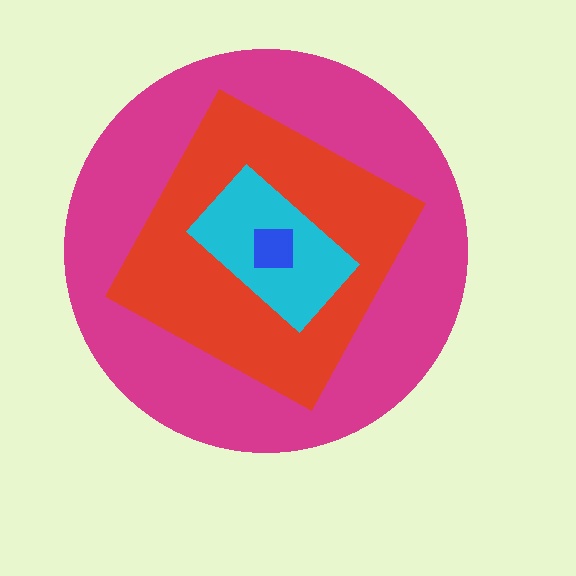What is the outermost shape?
The magenta circle.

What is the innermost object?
The blue square.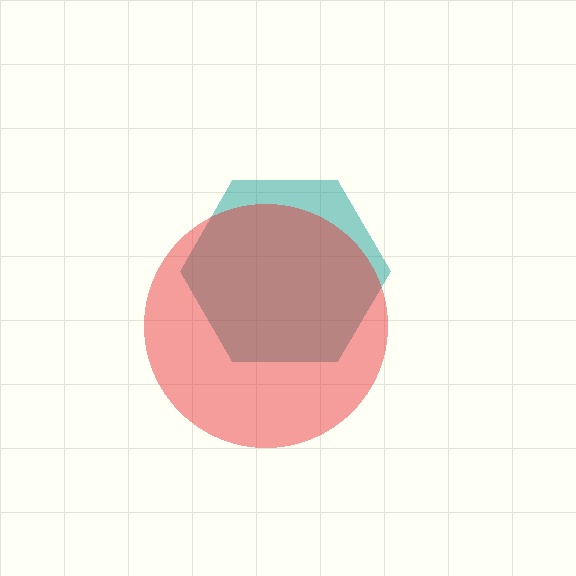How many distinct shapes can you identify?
There are 2 distinct shapes: a teal hexagon, a red circle.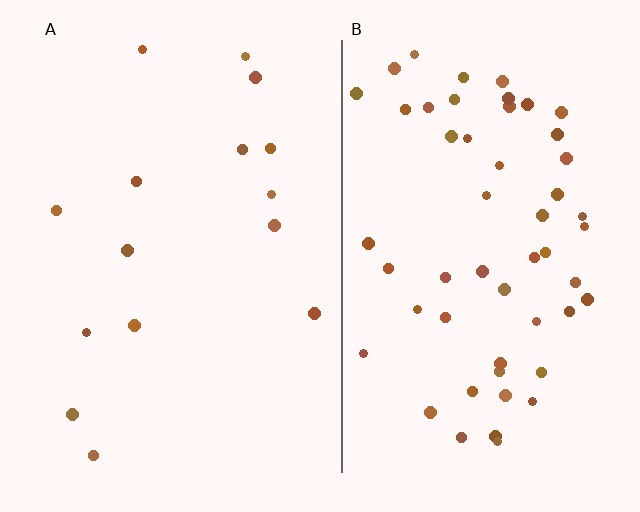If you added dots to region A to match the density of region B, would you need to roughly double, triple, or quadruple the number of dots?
Approximately quadruple.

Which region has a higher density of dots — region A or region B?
B (the right).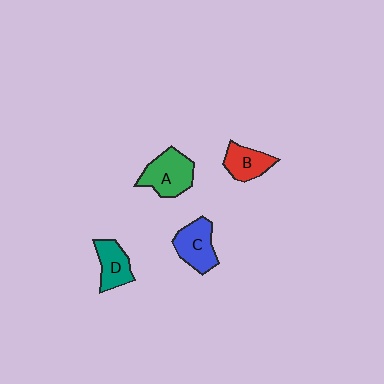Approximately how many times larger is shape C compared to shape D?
Approximately 1.2 times.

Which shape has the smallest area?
Shape B (red).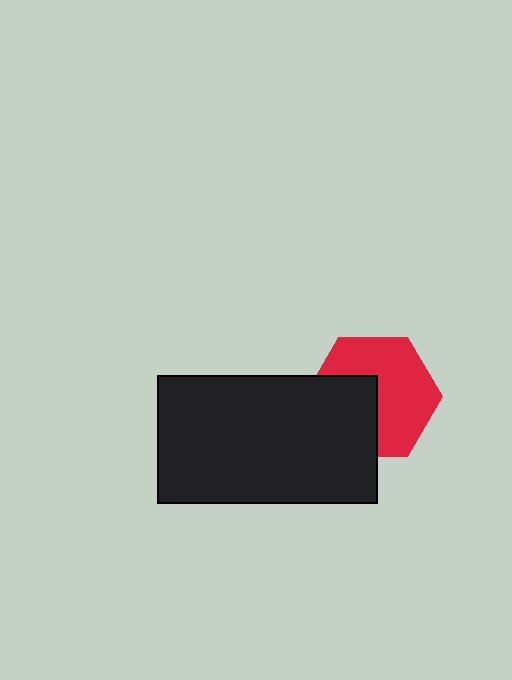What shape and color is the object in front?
The object in front is a black rectangle.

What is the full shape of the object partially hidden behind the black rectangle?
The partially hidden object is a red hexagon.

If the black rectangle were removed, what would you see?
You would see the complete red hexagon.